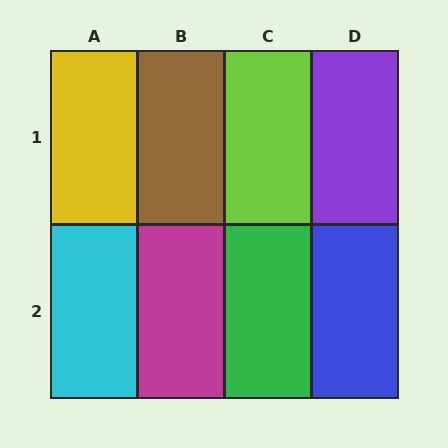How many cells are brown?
1 cell is brown.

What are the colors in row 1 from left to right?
Yellow, brown, lime, purple.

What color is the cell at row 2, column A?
Cyan.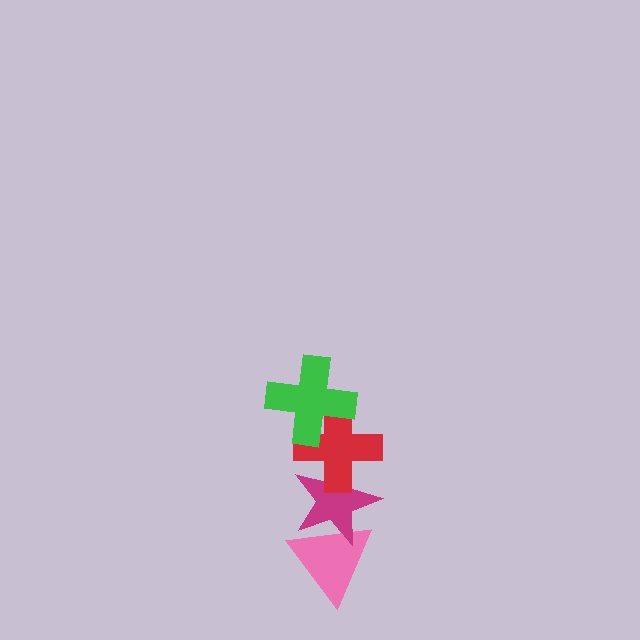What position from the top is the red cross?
The red cross is 2nd from the top.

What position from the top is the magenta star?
The magenta star is 3rd from the top.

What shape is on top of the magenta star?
The red cross is on top of the magenta star.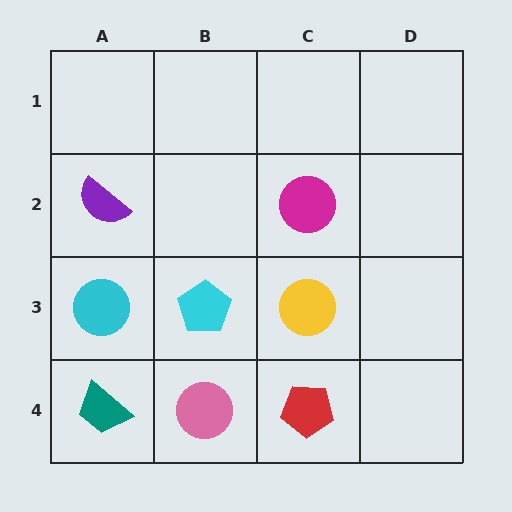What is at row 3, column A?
A cyan circle.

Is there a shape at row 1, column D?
No, that cell is empty.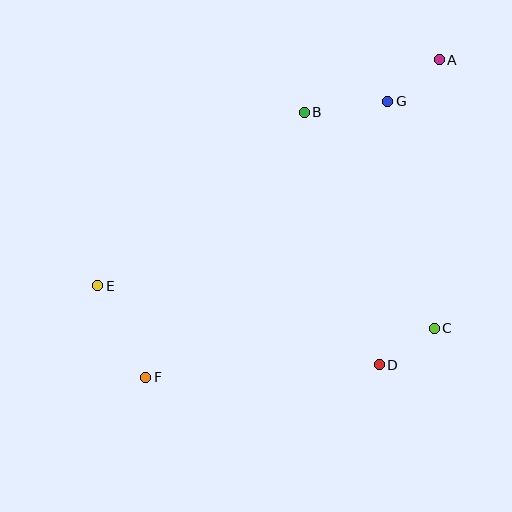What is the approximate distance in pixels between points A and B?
The distance between A and B is approximately 145 pixels.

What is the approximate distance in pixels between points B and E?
The distance between B and E is approximately 270 pixels.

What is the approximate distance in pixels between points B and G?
The distance between B and G is approximately 84 pixels.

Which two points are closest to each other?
Points C and D are closest to each other.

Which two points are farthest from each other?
Points A and F are farthest from each other.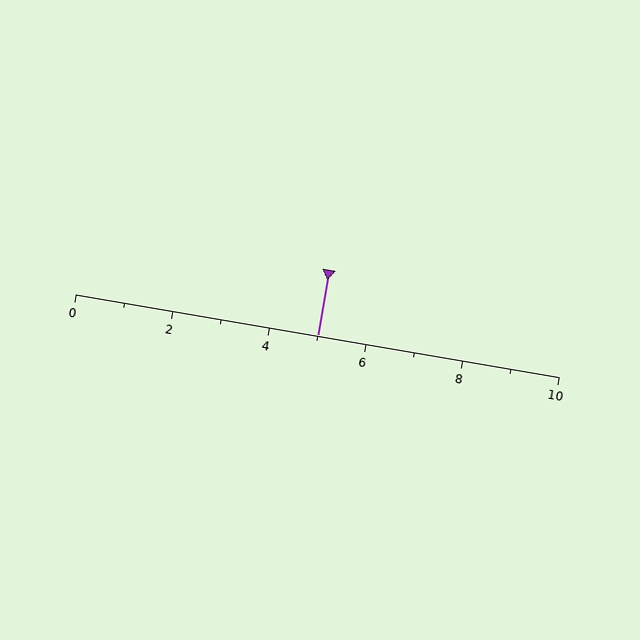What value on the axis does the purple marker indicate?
The marker indicates approximately 5.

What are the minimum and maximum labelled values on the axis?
The axis runs from 0 to 10.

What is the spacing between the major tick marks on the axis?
The major ticks are spaced 2 apart.